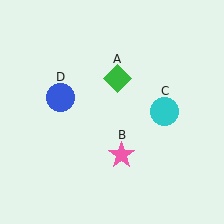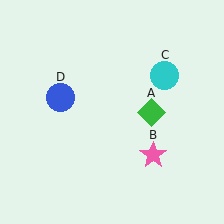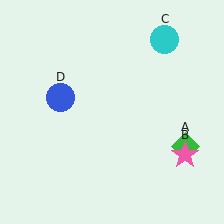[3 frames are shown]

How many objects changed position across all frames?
3 objects changed position: green diamond (object A), pink star (object B), cyan circle (object C).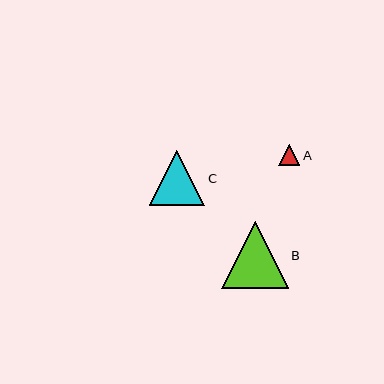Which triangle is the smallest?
Triangle A is the smallest with a size of approximately 21 pixels.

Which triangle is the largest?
Triangle B is the largest with a size of approximately 66 pixels.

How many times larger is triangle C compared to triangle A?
Triangle C is approximately 2.6 times the size of triangle A.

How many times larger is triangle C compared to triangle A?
Triangle C is approximately 2.6 times the size of triangle A.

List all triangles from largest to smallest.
From largest to smallest: B, C, A.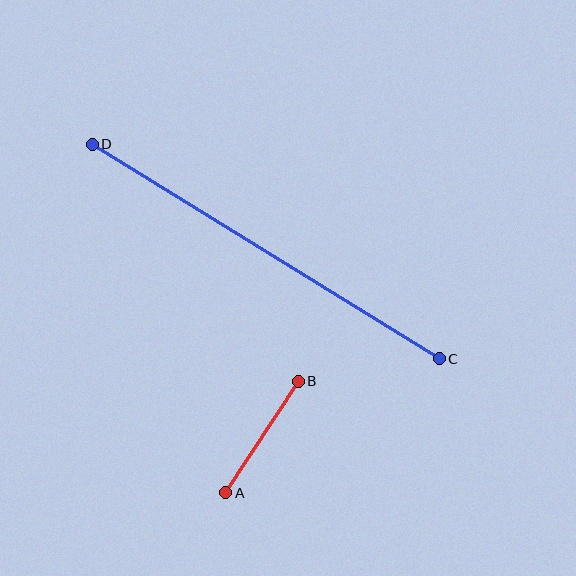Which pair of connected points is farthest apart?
Points C and D are farthest apart.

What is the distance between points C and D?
The distance is approximately 408 pixels.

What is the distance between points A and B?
The distance is approximately 133 pixels.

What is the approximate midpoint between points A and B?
The midpoint is at approximately (262, 437) pixels.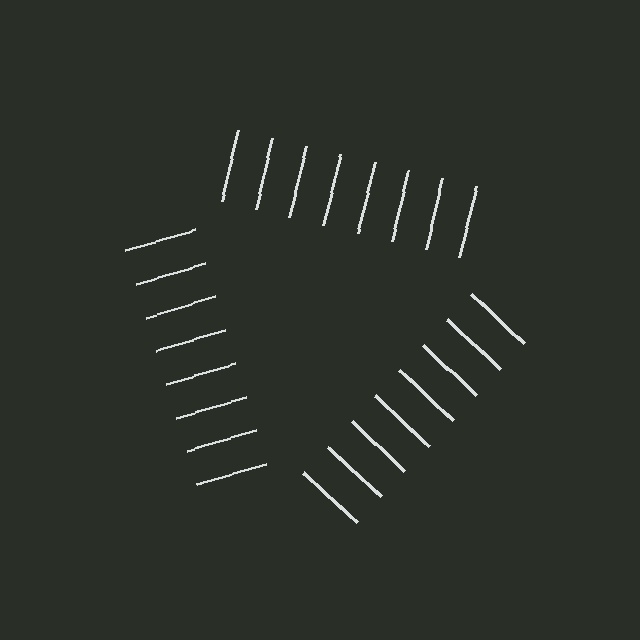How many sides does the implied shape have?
3 sides — the line-ends trace a triangle.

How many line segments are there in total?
24 — 8 along each of the 3 edges.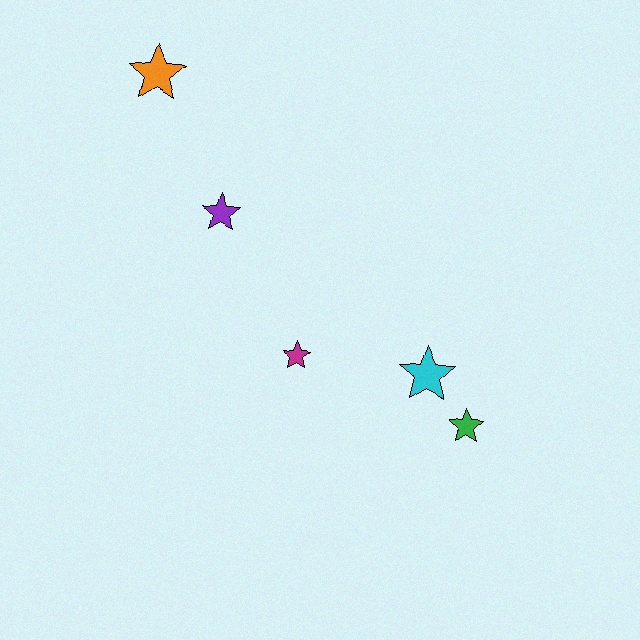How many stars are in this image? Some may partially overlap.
There are 5 stars.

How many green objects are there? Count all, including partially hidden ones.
There is 1 green object.